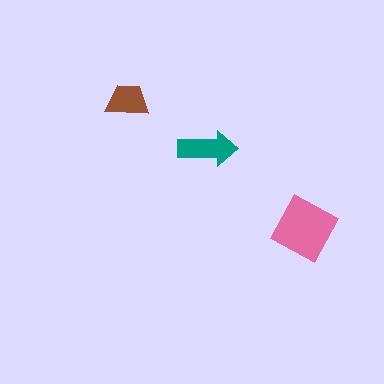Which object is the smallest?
The brown trapezoid.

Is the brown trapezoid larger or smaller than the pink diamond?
Smaller.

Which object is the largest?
The pink diamond.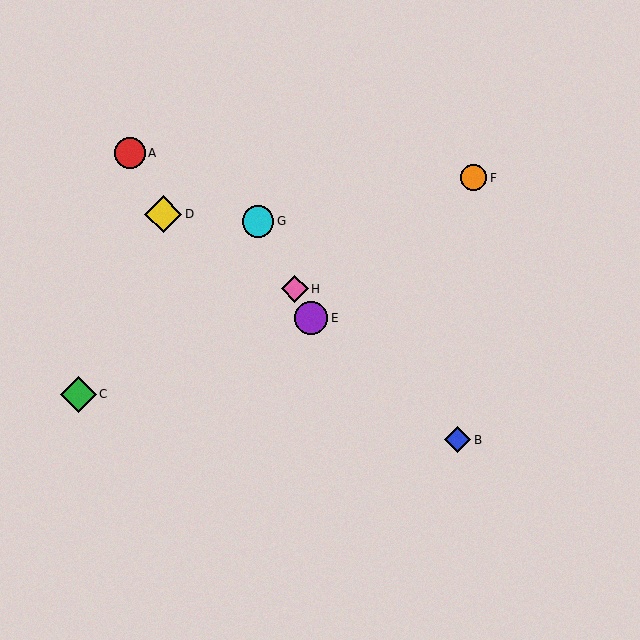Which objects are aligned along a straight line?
Objects E, G, H are aligned along a straight line.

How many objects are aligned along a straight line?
3 objects (E, G, H) are aligned along a straight line.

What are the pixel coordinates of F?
Object F is at (474, 178).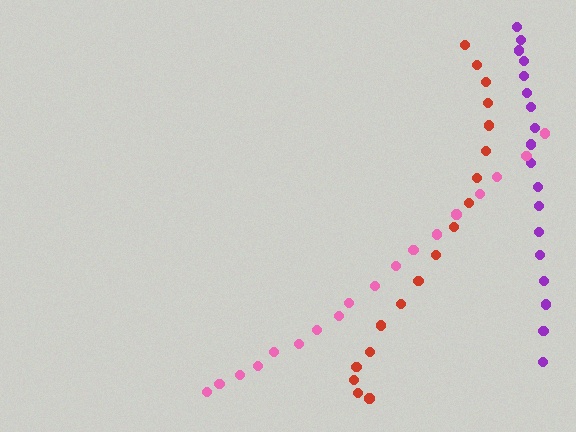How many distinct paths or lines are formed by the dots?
There are 3 distinct paths.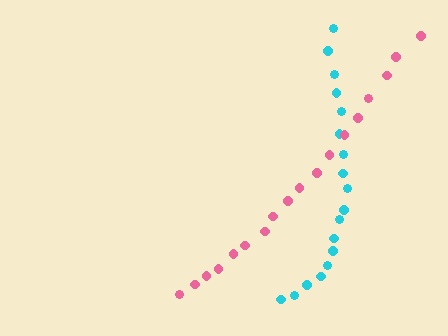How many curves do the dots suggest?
There are 2 distinct paths.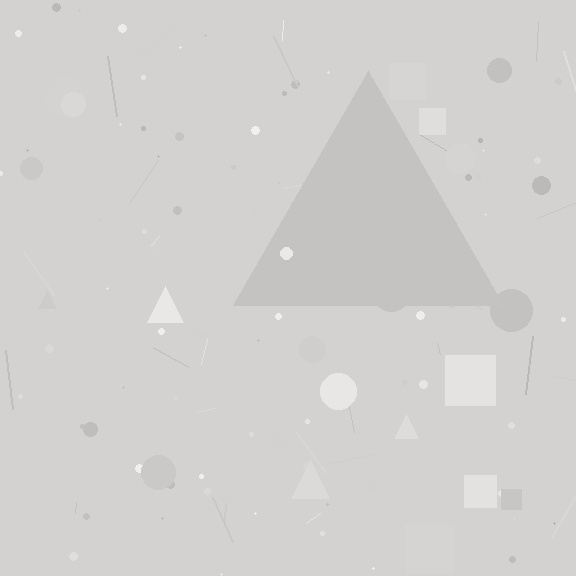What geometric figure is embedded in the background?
A triangle is embedded in the background.